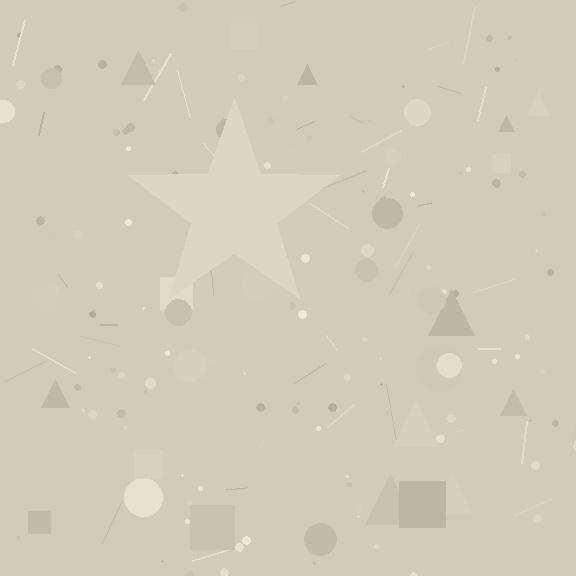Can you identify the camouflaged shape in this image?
The camouflaged shape is a star.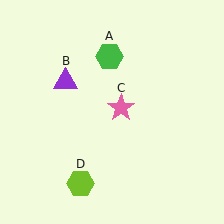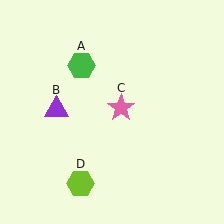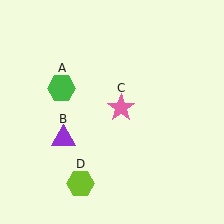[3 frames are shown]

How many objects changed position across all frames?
2 objects changed position: green hexagon (object A), purple triangle (object B).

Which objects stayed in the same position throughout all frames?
Pink star (object C) and lime hexagon (object D) remained stationary.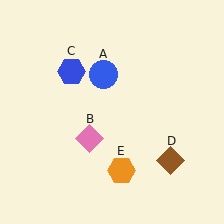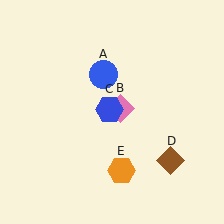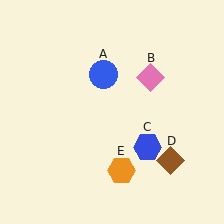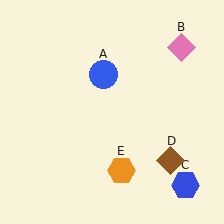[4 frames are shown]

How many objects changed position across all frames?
2 objects changed position: pink diamond (object B), blue hexagon (object C).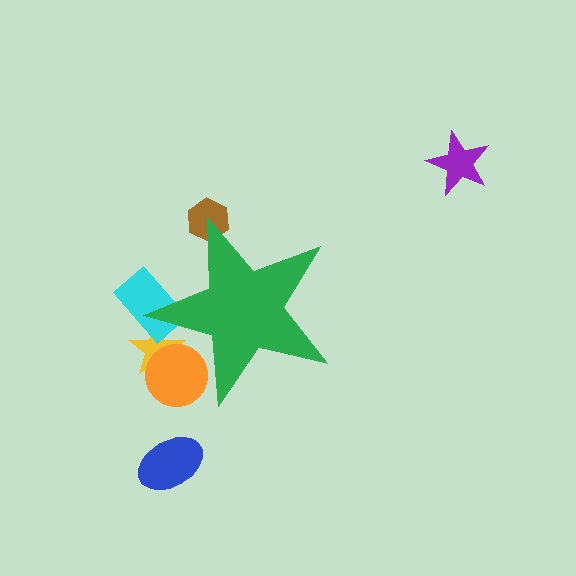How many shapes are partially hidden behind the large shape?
4 shapes are partially hidden.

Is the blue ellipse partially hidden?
No, the blue ellipse is fully visible.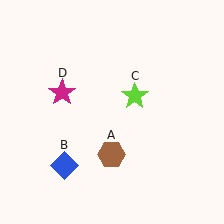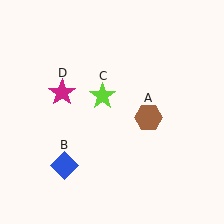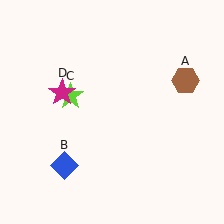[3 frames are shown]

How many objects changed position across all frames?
2 objects changed position: brown hexagon (object A), lime star (object C).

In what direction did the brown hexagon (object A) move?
The brown hexagon (object A) moved up and to the right.